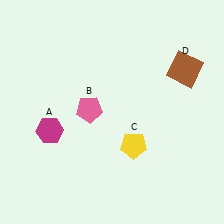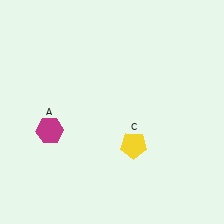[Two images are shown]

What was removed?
The brown square (D), the pink pentagon (B) were removed in Image 2.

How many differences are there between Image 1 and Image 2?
There are 2 differences between the two images.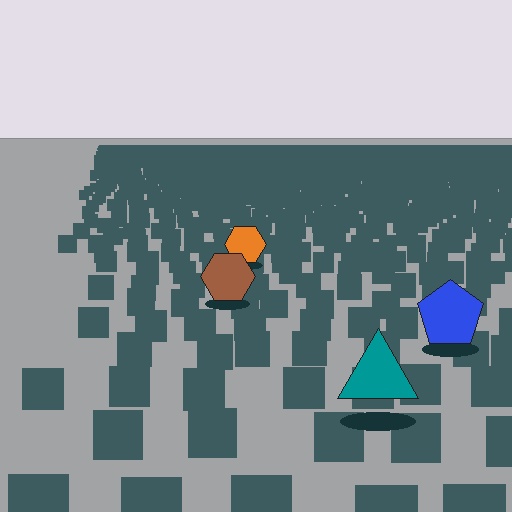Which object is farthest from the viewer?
The orange hexagon is farthest from the viewer. It appears smaller and the ground texture around it is denser.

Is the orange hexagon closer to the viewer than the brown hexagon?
No. The brown hexagon is closer — you can tell from the texture gradient: the ground texture is coarser near it.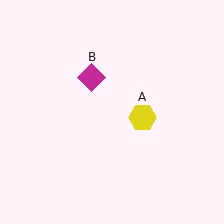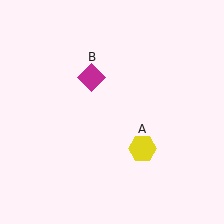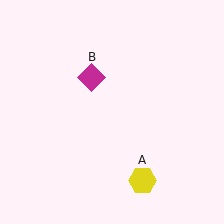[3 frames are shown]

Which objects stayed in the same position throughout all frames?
Magenta diamond (object B) remained stationary.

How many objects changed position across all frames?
1 object changed position: yellow hexagon (object A).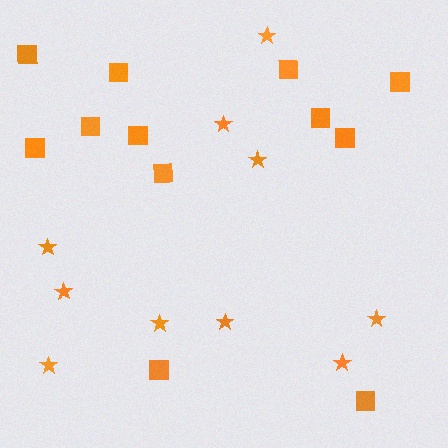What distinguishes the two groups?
There are 2 groups: one group of squares (12) and one group of stars (10).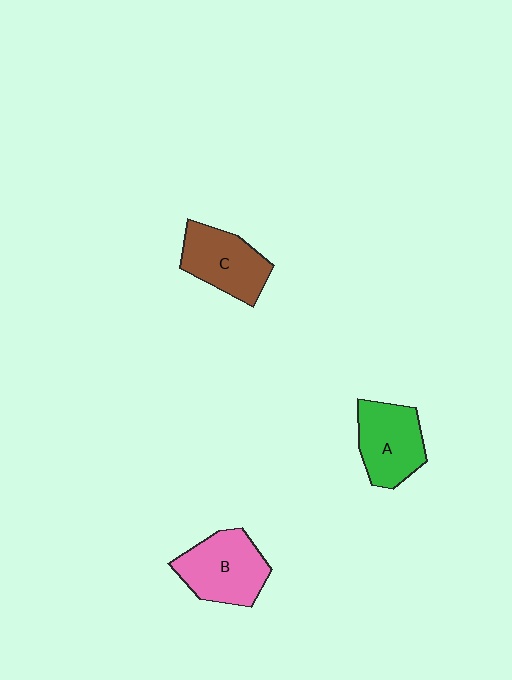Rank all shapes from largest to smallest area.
From largest to smallest: B (pink), A (green), C (brown).